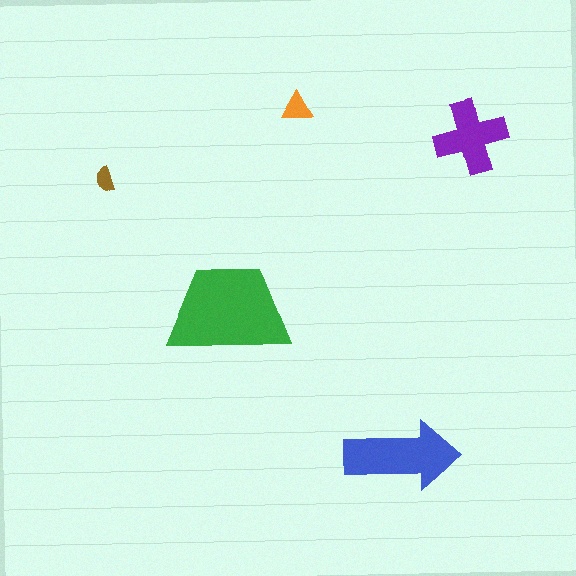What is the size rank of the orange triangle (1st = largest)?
4th.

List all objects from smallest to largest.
The brown semicircle, the orange triangle, the purple cross, the blue arrow, the green trapezoid.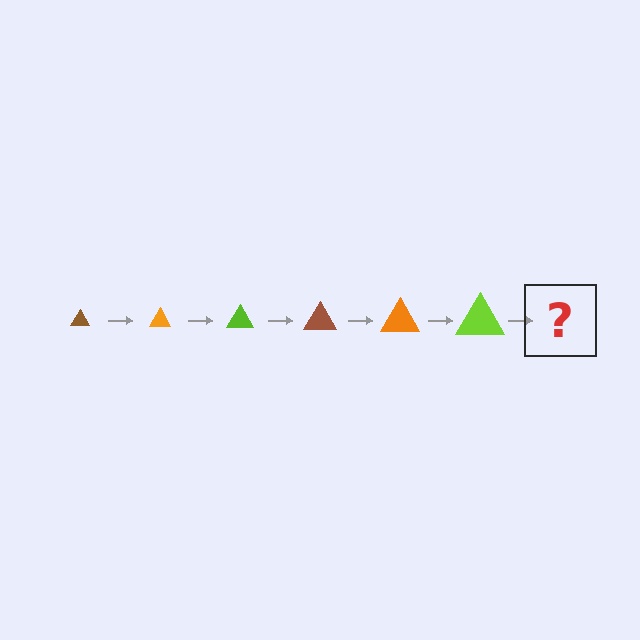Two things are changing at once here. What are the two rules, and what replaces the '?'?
The two rules are that the triangle grows larger each step and the color cycles through brown, orange, and lime. The '?' should be a brown triangle, larger than the previous one.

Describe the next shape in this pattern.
It should be a brown triangle, larger than the previous one.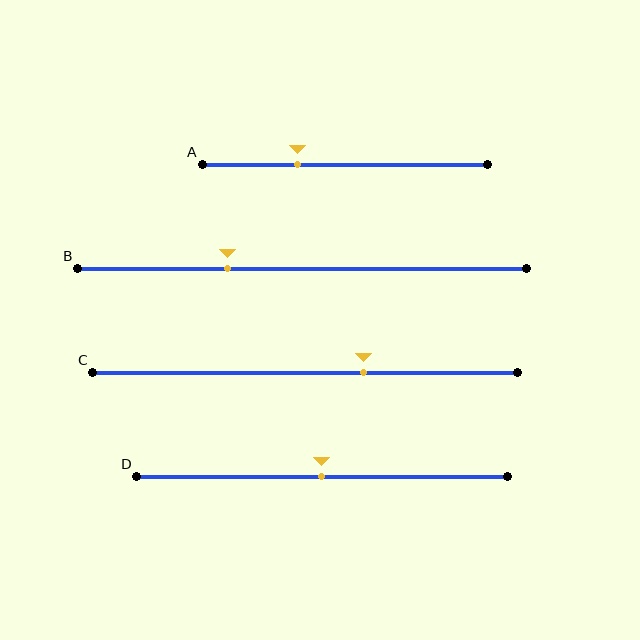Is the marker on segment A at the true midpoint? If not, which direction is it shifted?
No, the marker on segment A is shifted to the left by about 17% of the segment length.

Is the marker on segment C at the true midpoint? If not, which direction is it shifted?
No, the marker on segment C is shifted to the right by about 14% of the segment length.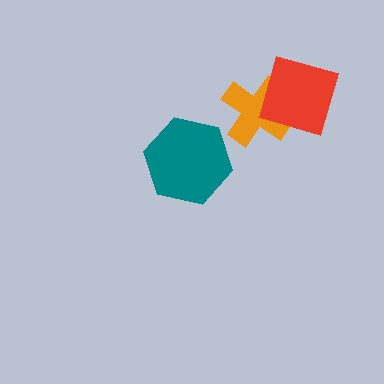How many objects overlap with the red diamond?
1 object overlaps with the red diamond.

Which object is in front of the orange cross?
The red diamond is in front of the orange cross.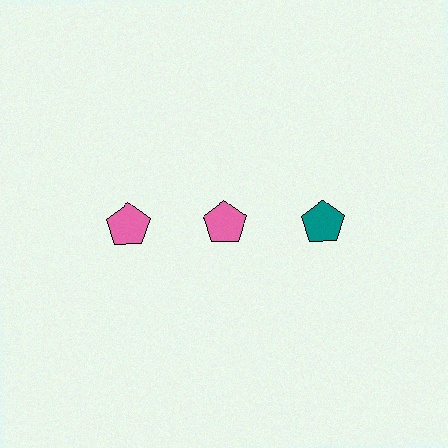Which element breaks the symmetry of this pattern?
The teal pentagon in the top row, center column breaks the symmetry. All other shapes are pink pentagons.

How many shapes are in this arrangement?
There are 3 shapes arranged in a grid pattern.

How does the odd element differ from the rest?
It has a different color: teal instead of pink.